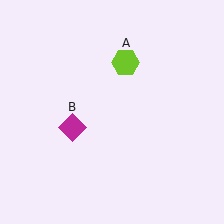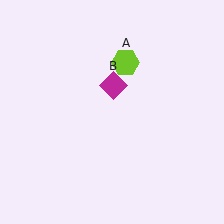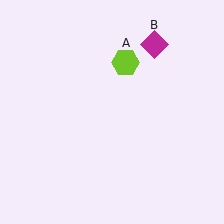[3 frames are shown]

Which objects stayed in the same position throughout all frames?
Lime hexagon (object A) remained stationary.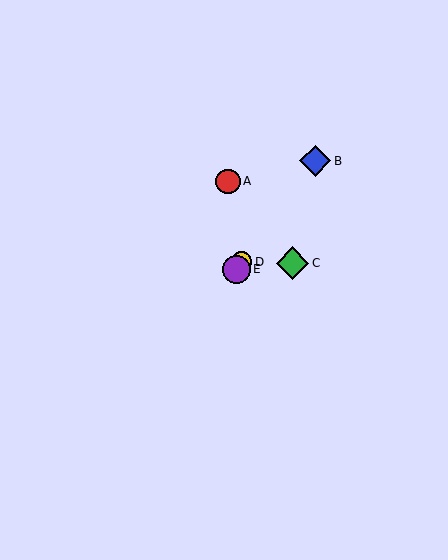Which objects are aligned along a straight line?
Objects B, D, E are aligned along a straight line.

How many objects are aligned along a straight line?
3 objects (B, D, E) are aligned along a straight line.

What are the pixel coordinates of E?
Object E is at (237, 269).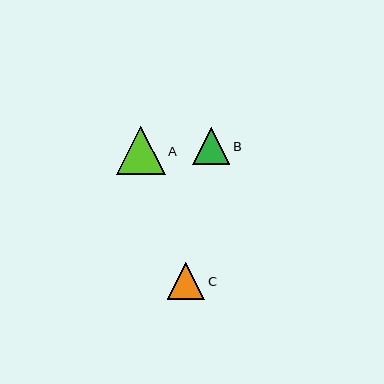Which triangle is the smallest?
Triangle B is the smallest with a size of approximately 37 pixels.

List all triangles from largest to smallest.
From largest to smallest: A, C, B.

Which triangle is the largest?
Triangle A is the largest with a size of approximately 48 pixels.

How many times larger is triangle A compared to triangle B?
Triangle A is approximately 1.3 times the size of triangle B.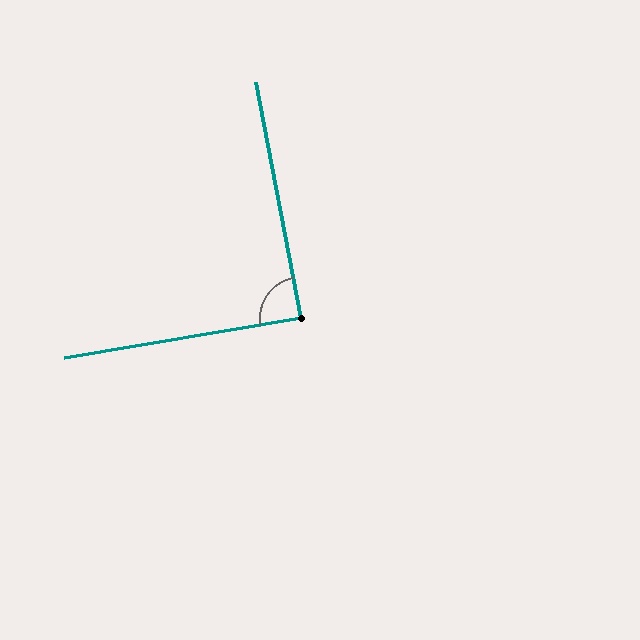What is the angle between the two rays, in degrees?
Approximately 89 degrees.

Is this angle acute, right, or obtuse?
It is approximately a right angle.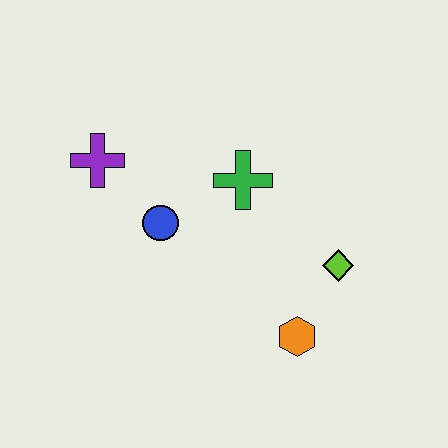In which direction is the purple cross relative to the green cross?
The purple cross is to the left of the green cross.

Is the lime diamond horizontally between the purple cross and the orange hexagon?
No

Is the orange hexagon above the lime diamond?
No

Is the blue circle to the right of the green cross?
No